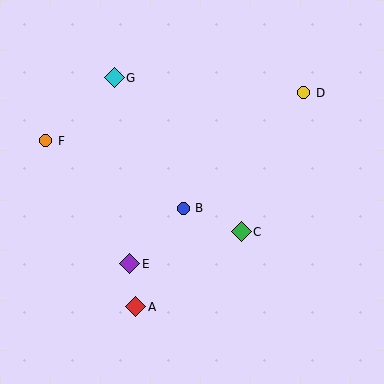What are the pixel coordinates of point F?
Point F is at (46, 141).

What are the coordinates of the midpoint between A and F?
The midpoint between A and F is at (91, 224).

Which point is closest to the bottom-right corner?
Point C is closest to the bottom-right corner.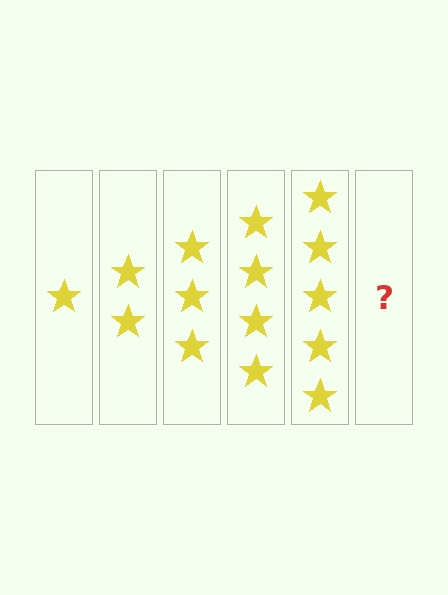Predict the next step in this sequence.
The next step is 6 stars.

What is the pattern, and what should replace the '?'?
The pattern is that each step adds one more star. The '?' should be 6 stars.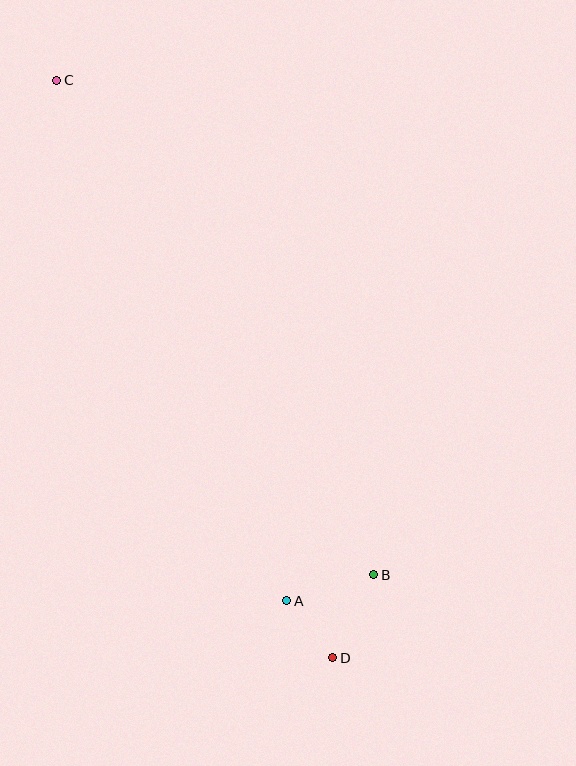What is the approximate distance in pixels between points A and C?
The distance between A and C is approximately 569 pixels.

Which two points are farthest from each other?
Points C and D are farthest from each other.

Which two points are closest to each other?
Points A and D are closest to each other.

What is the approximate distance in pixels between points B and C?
The distance between B and C is approximately 587 pixels.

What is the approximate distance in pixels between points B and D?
The distance between B and D is approximately 93 pixels.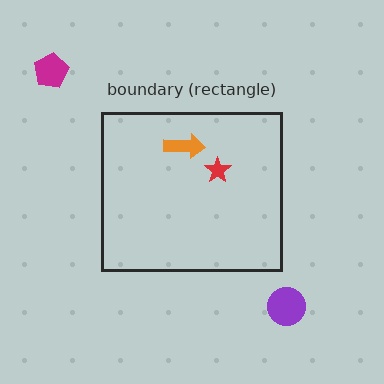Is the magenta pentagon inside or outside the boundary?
Outside.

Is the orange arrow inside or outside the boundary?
Inside.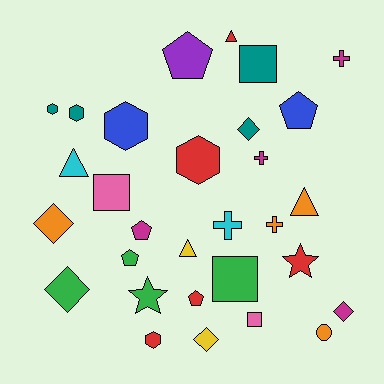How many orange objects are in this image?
There are 4 orange objects.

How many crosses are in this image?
There are 4 crosses.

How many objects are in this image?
There are 30 objects.